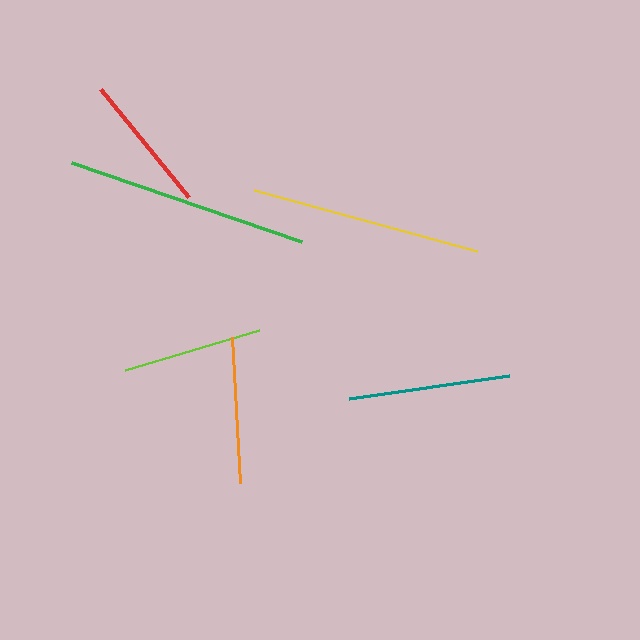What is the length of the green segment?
The green segment is approximately 243 pixels long.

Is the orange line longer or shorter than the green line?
The green line is longer than the orange line.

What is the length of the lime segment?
The lime segment is approximately 140 pixels long.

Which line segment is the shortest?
The red line is the shortest at approximately 140 pixels.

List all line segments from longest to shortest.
From longest to shortest: green, yellow, teal, orange, lime, red.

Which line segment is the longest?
The green line is the longest at approximately 243 pixels.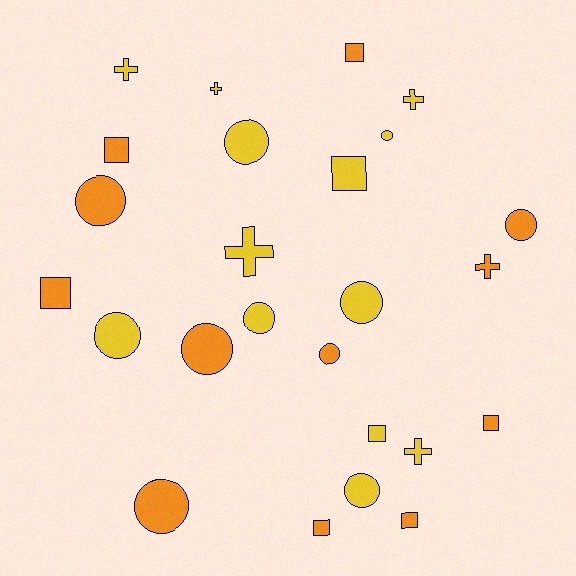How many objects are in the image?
There are 25 objects.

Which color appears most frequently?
Yellow, with 13 objects.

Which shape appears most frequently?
Circle, with 11 objects.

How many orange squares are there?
There are 6 orange squares.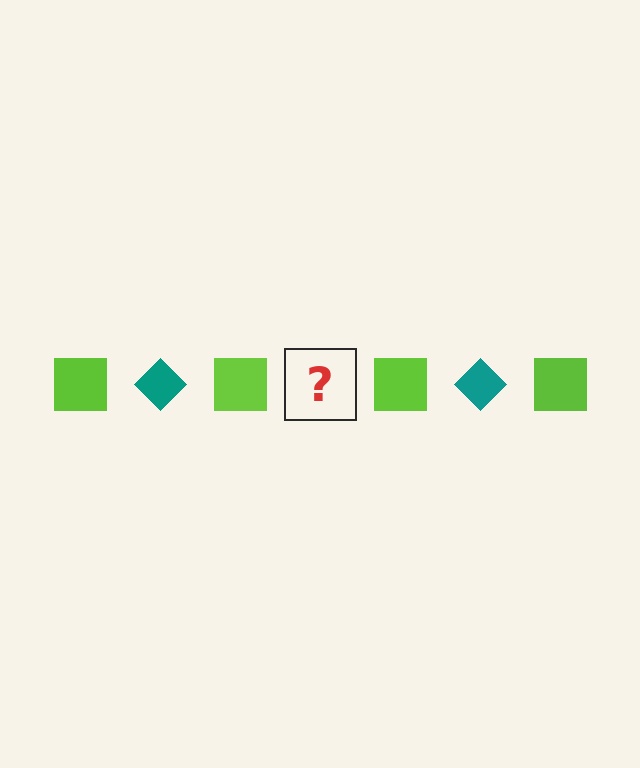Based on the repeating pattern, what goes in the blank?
The blank should be a teal diamond.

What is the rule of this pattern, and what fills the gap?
The rule is that the pattern alternates between lime square and teal diamond. The gap should be filled with a teal diamond.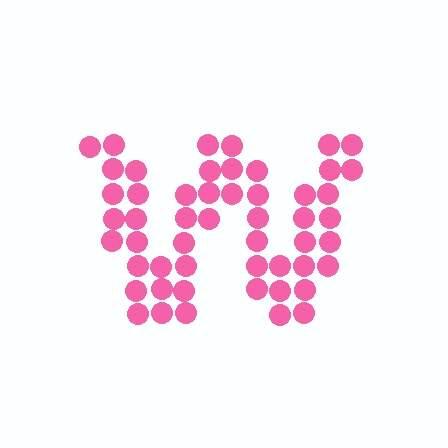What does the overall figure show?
The overall figure shows the letter W.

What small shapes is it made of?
It is made of small circles.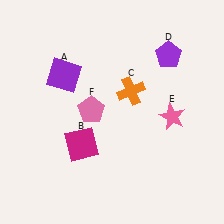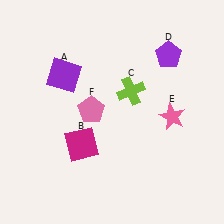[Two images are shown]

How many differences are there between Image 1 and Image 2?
There is 1 difference between the two images.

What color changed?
The cross (C) changed from orange in Image 1 to lime in Image 2.